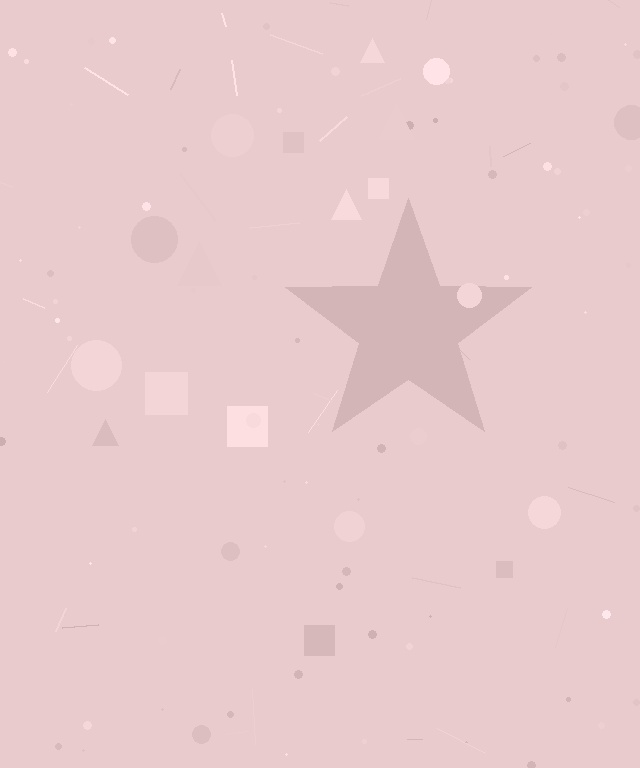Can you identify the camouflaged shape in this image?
The camouflaged shape is a star.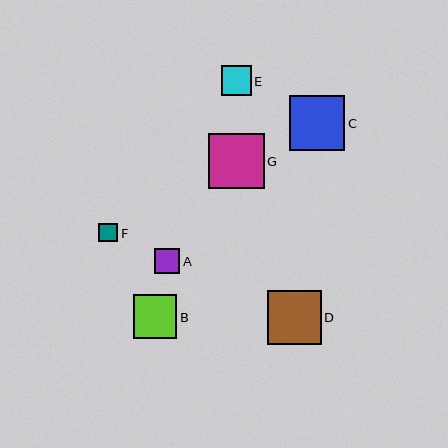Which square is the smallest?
Square F is the smallest with a size of approximately 19 pixels.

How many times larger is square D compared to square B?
Square D is approximately 1.2 times the size of square B.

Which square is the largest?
Square G is the largest with a size of approximately 56 pixels.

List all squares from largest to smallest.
From largest to smallest: G, C, D, B, E, A, F.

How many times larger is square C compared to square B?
Square C is approximately 1.3 times the size of square B.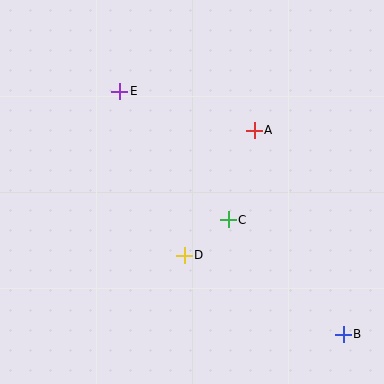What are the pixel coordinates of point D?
Point D is at (184, 255).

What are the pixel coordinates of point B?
Point B is at (343, 334).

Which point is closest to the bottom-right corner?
Point B is closest to the bottom-right corner.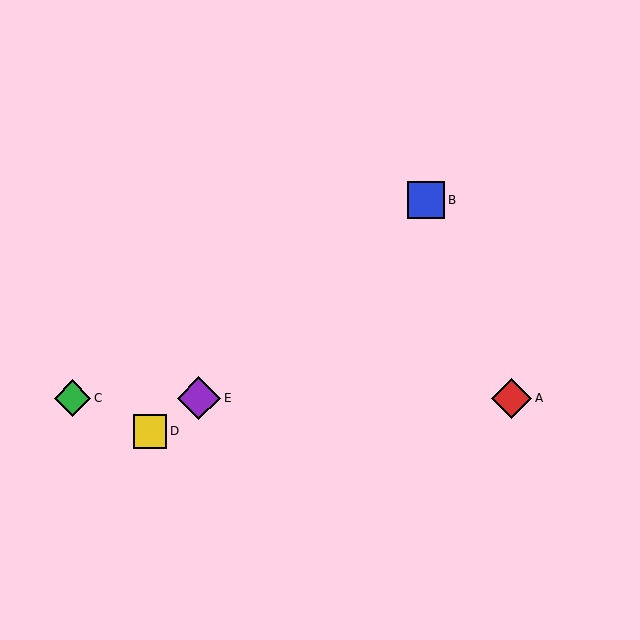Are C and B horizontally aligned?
No, C is at y≈398 and B is at y≈200.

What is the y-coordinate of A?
Object A is at y≈398.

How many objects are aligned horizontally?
3 objects (A, C, E) are aligned horizontally.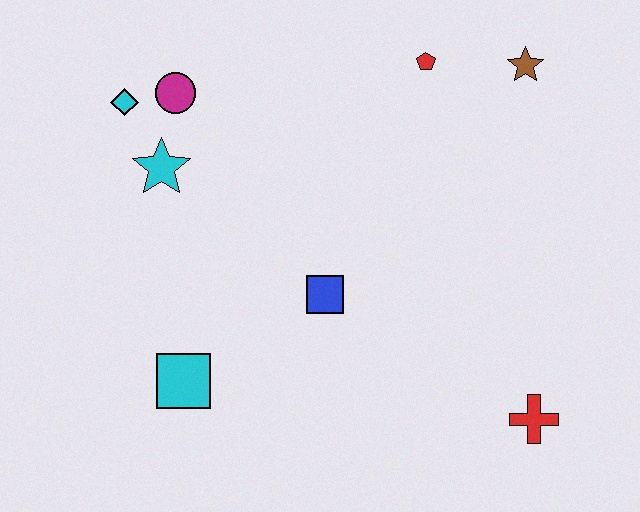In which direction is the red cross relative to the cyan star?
The red cross is to the right of the cyan star.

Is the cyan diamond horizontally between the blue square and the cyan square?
No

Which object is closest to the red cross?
The blue square is closest to the red cross.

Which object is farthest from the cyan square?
The brown star is farthest from the cyan square.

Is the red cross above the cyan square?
No